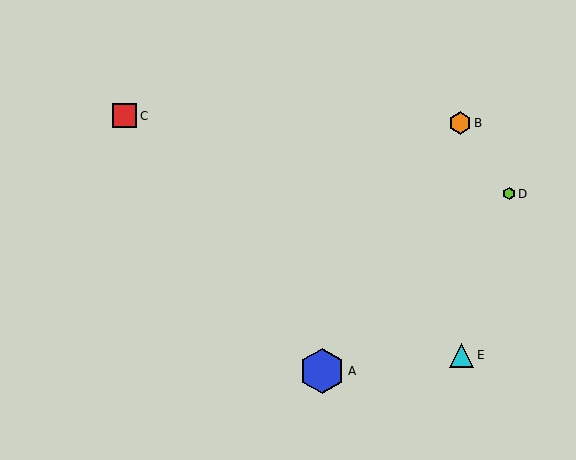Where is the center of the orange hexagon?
The center of the orange hexagon is at (460, 123).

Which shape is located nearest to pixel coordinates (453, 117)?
The orange hexagon (labeled B) at (460, 123) is nearest to that location.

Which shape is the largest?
The blue hexagon (labeled A) is the largest.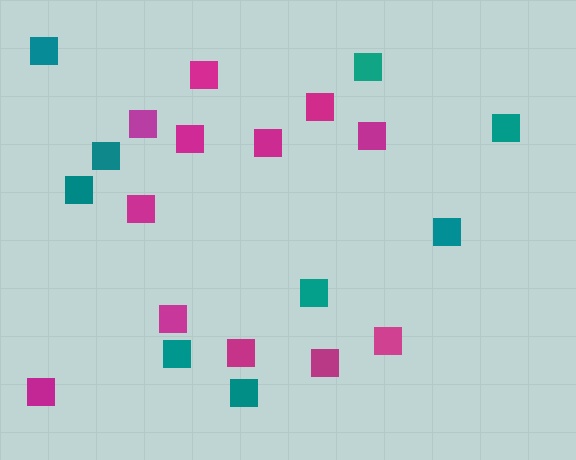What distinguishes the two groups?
There are 2 groups: one group of teal squares (9) and one group of magenta squares (12).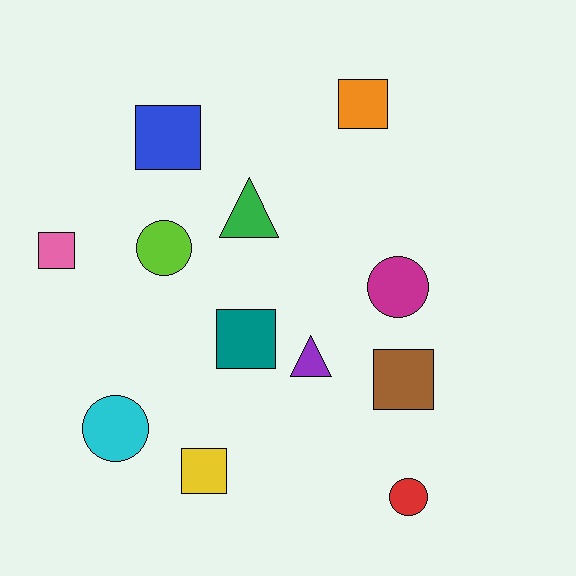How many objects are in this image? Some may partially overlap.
There are 12 objects.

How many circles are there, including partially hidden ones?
There are 4 circles.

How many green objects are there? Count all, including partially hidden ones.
There is 1 green object.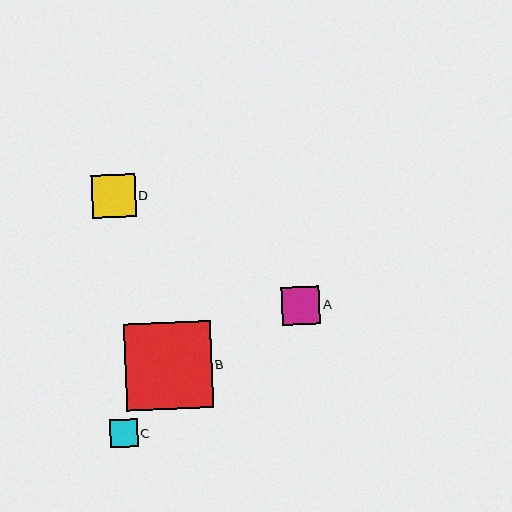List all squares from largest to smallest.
From largest to smallest: B, D, A, C.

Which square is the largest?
Square B is the largest with a size of approximately 87 pixels.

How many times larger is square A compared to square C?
Square A is approximately 1.4 times the size of square C.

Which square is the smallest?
Square C is the smallest with a size of approximately 28 pixels.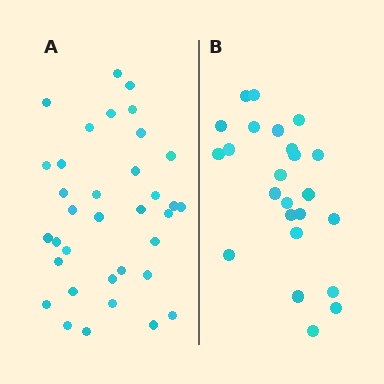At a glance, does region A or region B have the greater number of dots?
Region A (the left region) has more dots.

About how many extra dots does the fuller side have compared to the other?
Region A has roughly 12 or so more dots than region B.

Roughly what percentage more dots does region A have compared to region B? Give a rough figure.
About 45% more.